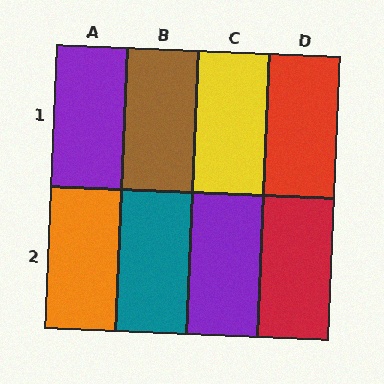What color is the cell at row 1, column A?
Purple.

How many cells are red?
2 cells are red.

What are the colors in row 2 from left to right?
Orange, teal, purple, red.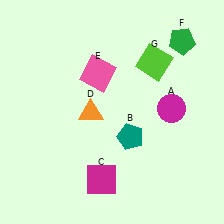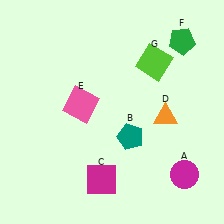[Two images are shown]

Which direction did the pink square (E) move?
The pink square (E) moved down.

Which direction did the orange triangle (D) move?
The orange triangle (D) moved right.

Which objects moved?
The objects that moved are: the magenta circle (A), the orange triangle (D), the pink square (E).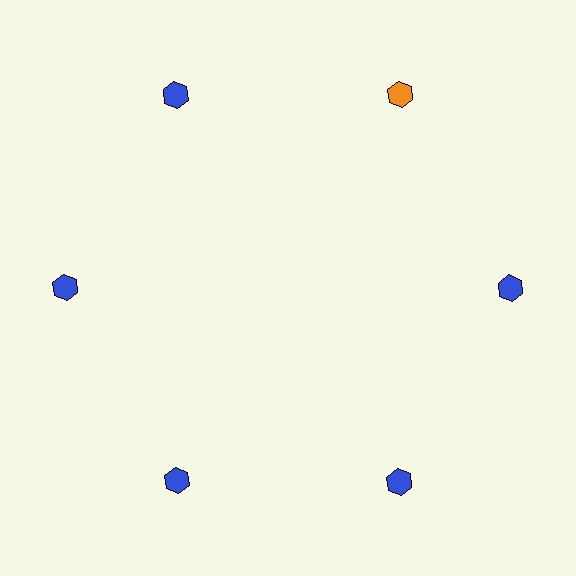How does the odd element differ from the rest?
It has a different color: orange instead of blue.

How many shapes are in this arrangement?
There are 6 shapes arranged in a ring pattern.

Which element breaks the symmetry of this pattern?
The orange hexagon at roughly the 1 o'clock position breaks the symmetry. All other shapes are blue hexagons.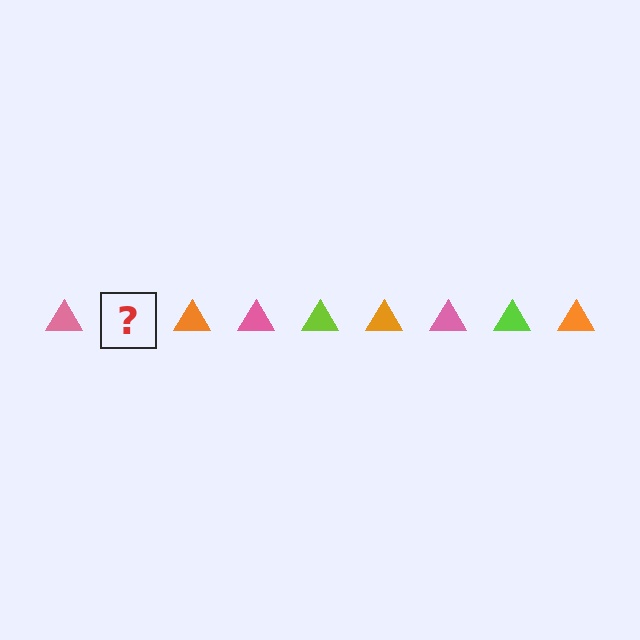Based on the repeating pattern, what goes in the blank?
The blank should be a lime triangle.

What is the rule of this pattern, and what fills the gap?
The rule is that the pattern cycles through pink, lime, orange triangles. The gap should be filled with a lime triangle.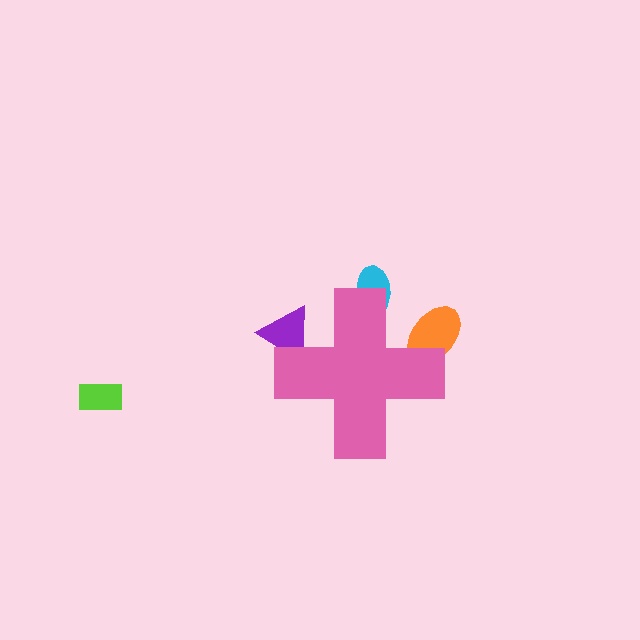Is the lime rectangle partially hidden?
No, the lime rectangle is fully visible.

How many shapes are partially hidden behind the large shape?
3 shapes are partially hidden.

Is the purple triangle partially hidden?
Yes, the purple triangle is partially hidden behind the pink cross.